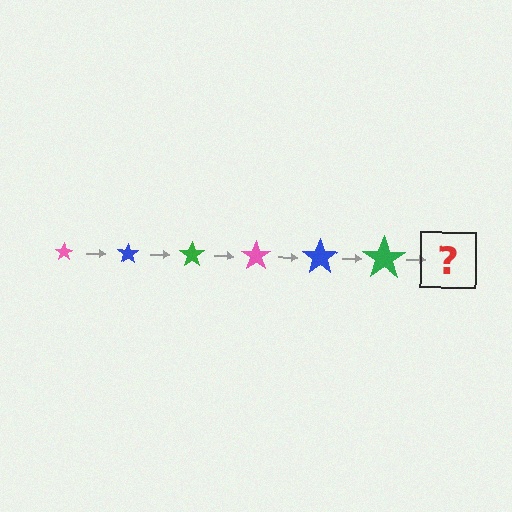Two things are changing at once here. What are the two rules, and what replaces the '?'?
The two rules are that the star grows larger each step and the color cycles through pink, blue, and green. The '?' should be a pink star, larger than the previous one.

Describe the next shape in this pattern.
It should be a pink star, larger than the previous one.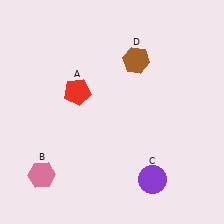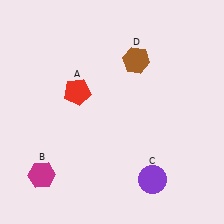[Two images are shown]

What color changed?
The hexagon (B) changed from pink in Image 1 to magenta in Image 2.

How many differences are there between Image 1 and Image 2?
There is 1 difference between the two images.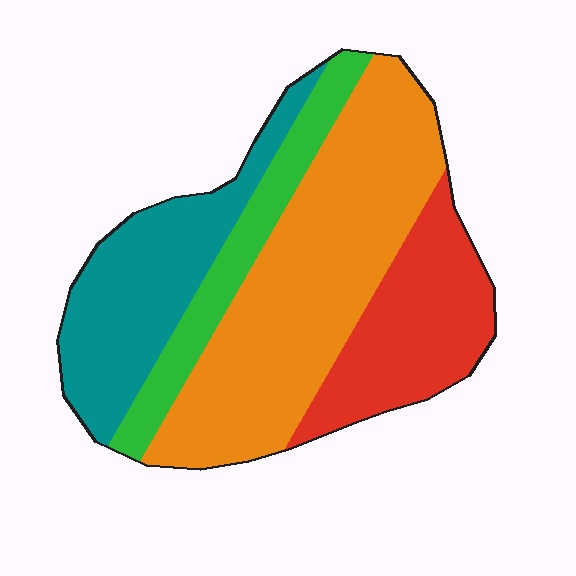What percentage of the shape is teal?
Teal takes up about one quarter (1/4) of the shape.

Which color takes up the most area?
Orange, at roughly 40%.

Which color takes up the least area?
Green, at roughly 15%.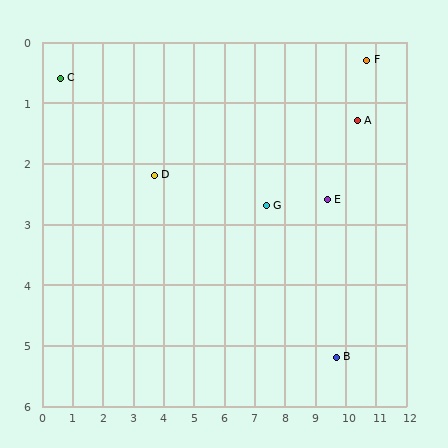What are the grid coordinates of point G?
Point G is at approximately (7.4, 2.7).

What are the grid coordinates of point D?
Point D is at approximately (3.7, 2.2).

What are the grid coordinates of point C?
Point C is at approximately (0.6, 0.6).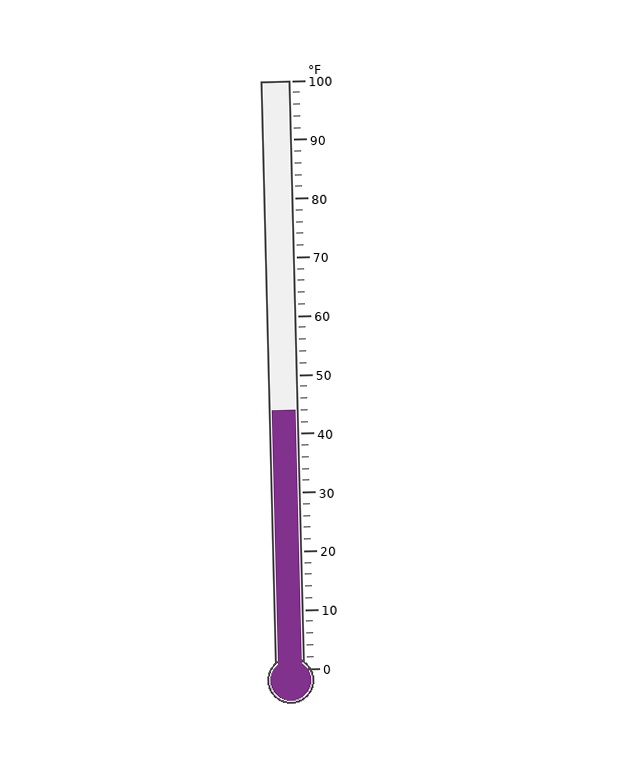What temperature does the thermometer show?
The thermometer shows approximately 44°F.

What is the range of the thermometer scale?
The thermometer scale ranges from 0°F to 100°F.